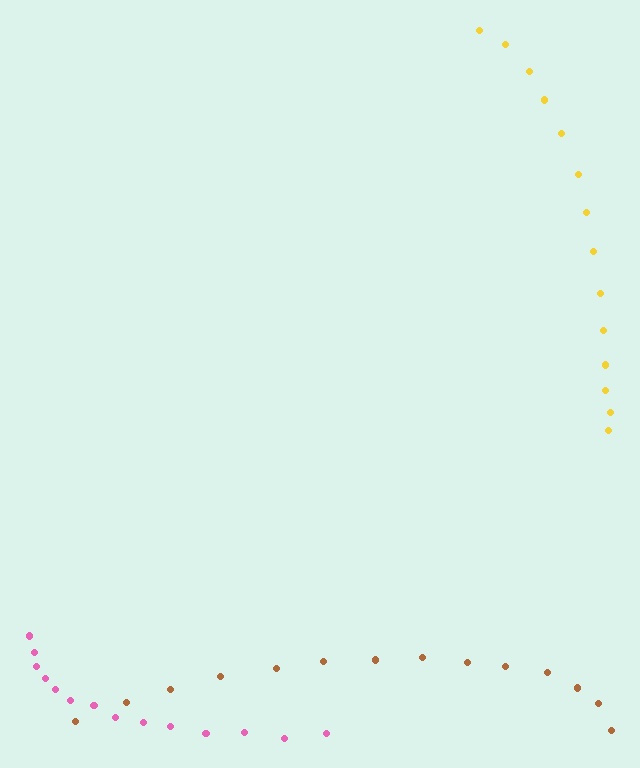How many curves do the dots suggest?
There are 3 distinct paths.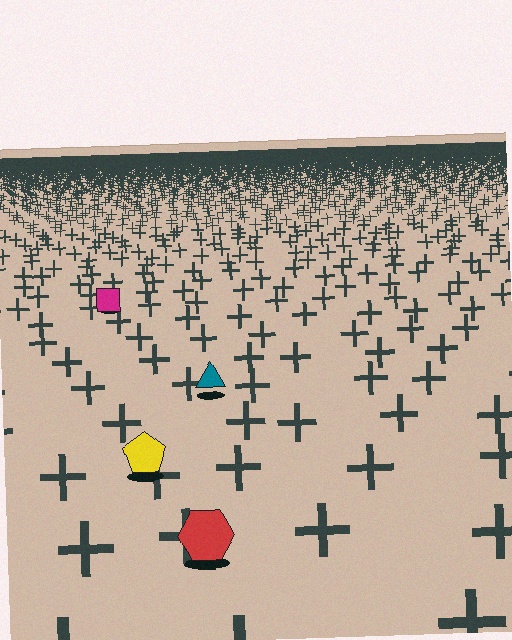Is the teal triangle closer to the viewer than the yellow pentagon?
No. The yellow pentagon is closer — you can tell from the texture gradient: the ground texture is coarser near it.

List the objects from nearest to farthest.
From nearest to farthest: the red hexagon, the yellow pentagon, the teal triangle, the magenta square.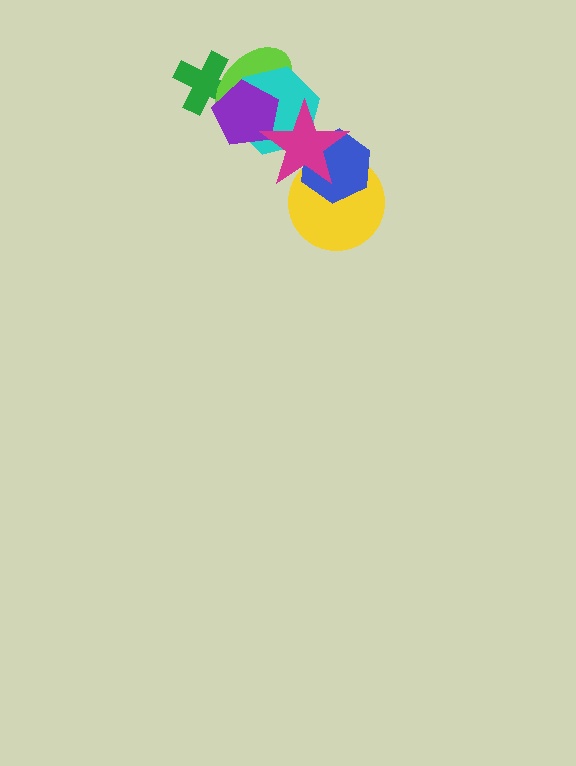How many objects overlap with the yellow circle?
2 objects overlap with the yellow circle.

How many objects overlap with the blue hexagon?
2 objects overlap with the blue hexagon.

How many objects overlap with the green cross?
2 objects overlap with the green cross.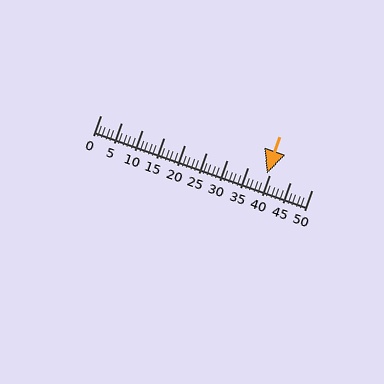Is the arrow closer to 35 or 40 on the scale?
The arrow is closer to 40.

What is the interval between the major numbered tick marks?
The major tick marks are spaced 5 units apart.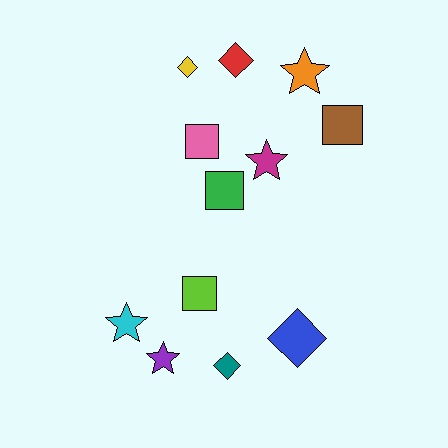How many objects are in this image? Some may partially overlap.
There are 12 objects.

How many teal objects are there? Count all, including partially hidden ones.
There is 1 teal object.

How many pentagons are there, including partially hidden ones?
There are no pentagons.